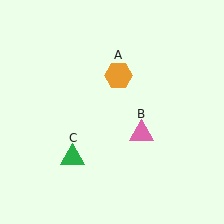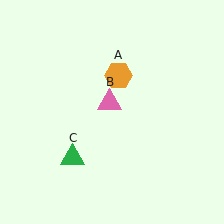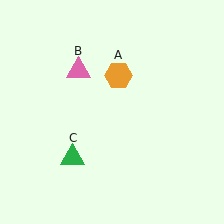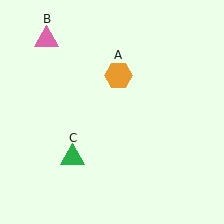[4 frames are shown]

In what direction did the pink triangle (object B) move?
The pink triangle (object B) moved up and to the left.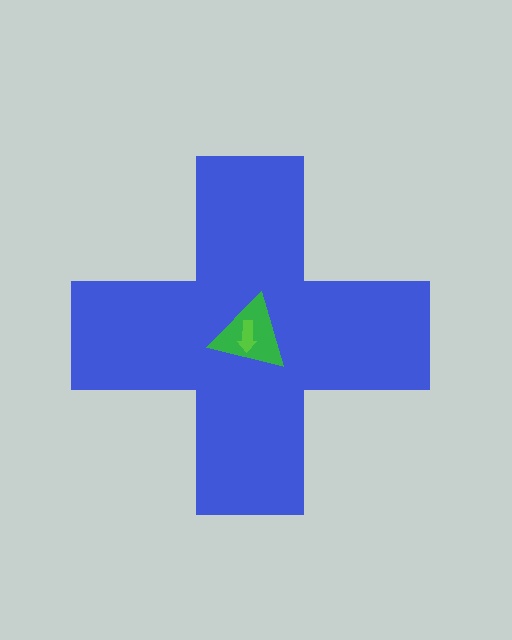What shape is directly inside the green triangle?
The lime arrow.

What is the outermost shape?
The blue cross.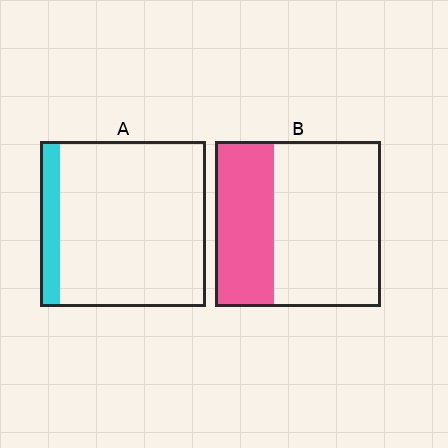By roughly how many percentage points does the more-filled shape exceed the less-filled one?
By roughly 25 percentage points (B over A).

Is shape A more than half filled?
No.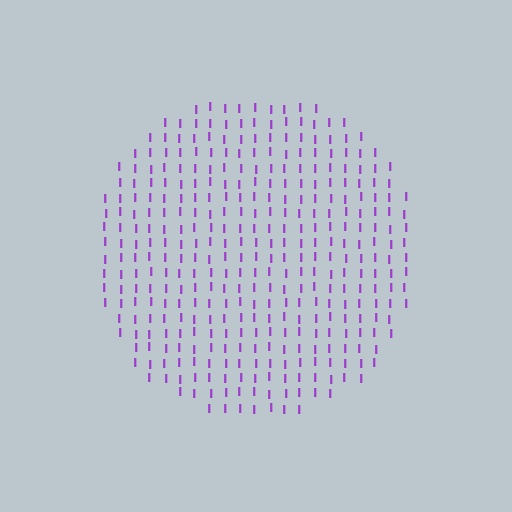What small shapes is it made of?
It is made of small letter I's.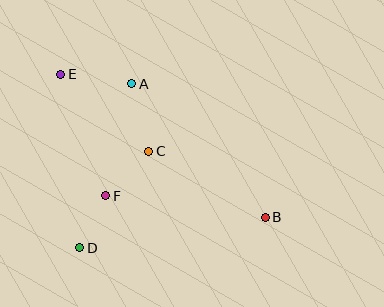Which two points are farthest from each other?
Points B and E are farthest from each other.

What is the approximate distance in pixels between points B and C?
The distance between B and C is approximately 134 pixels.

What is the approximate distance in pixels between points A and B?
The distance between A and B is approximately 189 pixels.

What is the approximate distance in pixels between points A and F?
The distance between A and F is approximately 115 pixels.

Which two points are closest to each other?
Points D and F are closest to each other.